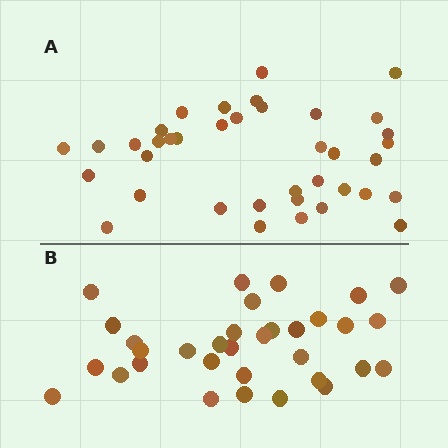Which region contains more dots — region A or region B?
Region A (the top region) has more dots.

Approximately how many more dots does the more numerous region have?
Region A has about 5 more dots than region B.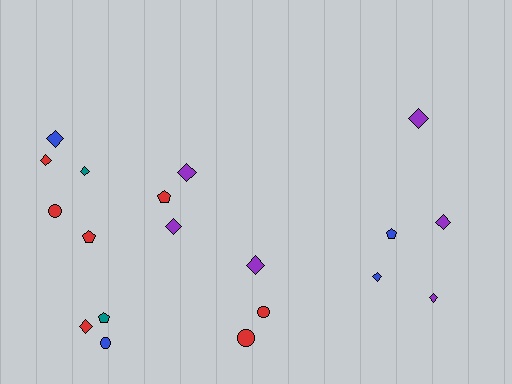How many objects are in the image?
There are 19 objects.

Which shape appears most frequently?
Diamond, with 11 objects.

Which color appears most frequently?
Red, with 7 objects.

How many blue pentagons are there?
There is 1 blue pentagon.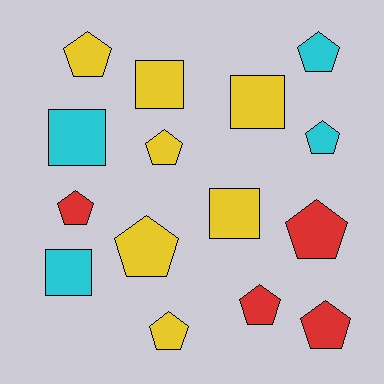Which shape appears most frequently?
Pentagon, with 10 objects.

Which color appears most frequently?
Yellow, with 7 objects.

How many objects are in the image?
There are 15 objects.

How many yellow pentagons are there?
There are 4 yellow pentagons.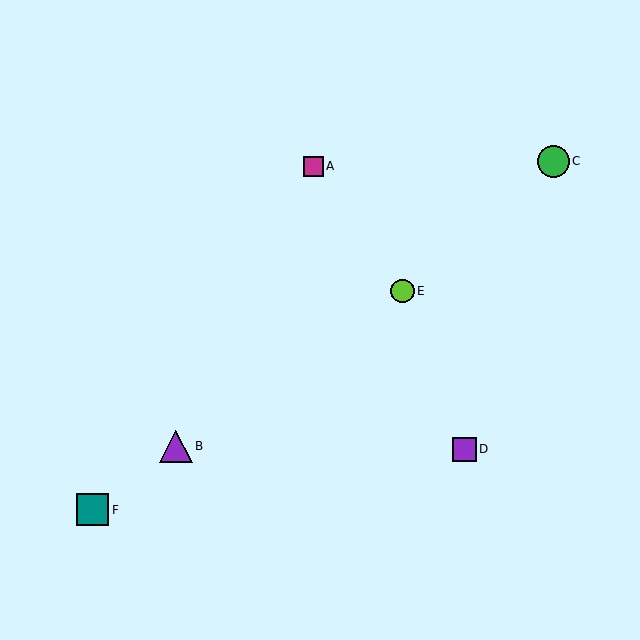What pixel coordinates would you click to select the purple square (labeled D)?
Click at (464, 449) to select the purple square D.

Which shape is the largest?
The purple triangle (labeled B) is the largest.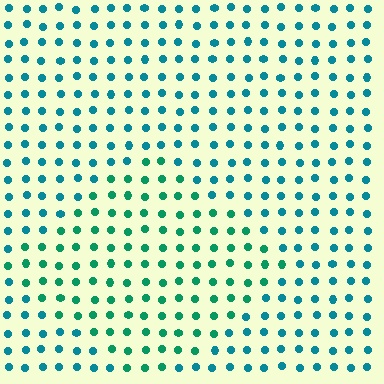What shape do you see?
I see a diamond.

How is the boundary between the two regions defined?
The boundary is defined purely by a slight shift in hue (about 30 degrees). Spacing, size, and orientation are identical on both sides.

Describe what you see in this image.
The image is filled with small teal elements in a uniform arrangement. A diamond-shaped region is visible where the elements are tinted to a slightly different hue, forming a subtle color boundary.